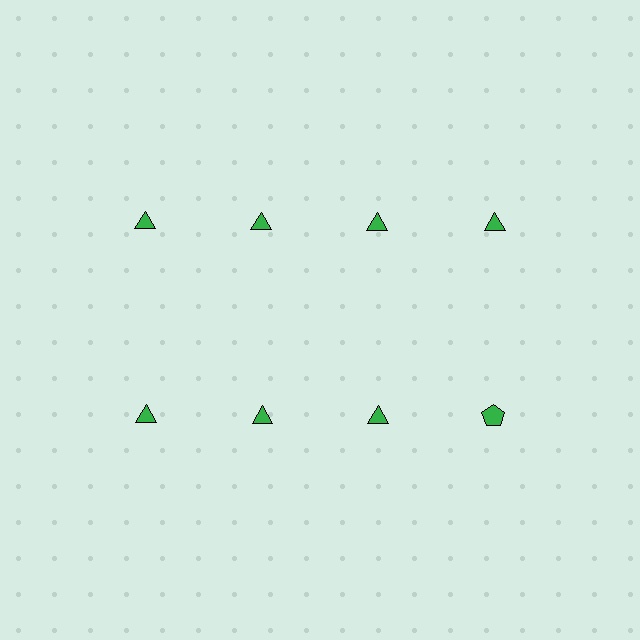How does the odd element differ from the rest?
It has a different shape: pentagon instead of triangle.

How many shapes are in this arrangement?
There are 8 shapes arranged in a grid pattern.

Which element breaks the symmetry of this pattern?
The green pentagon in the second row, second from right column breaks the symmetry. All other shapes are green triangles.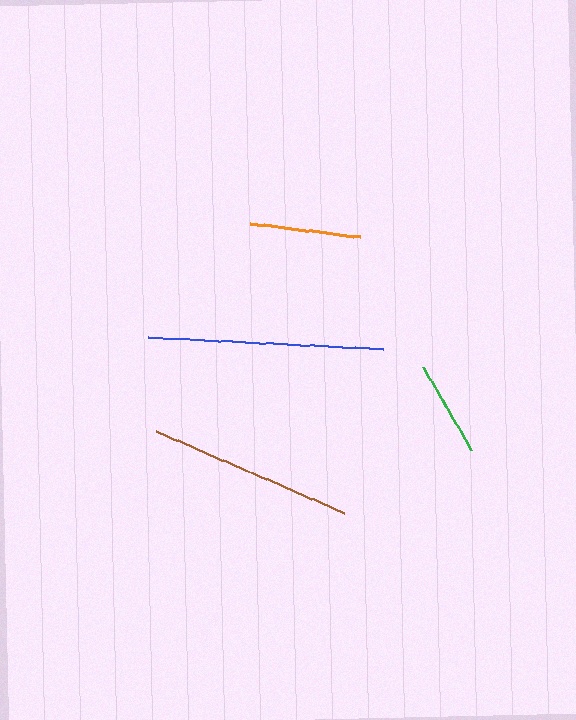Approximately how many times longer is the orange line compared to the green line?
The orange line is approximately 1.2 times the length of the green line.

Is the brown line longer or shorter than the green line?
The brown line is longer than the green line.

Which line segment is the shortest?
The green line is the shortest at approximately 96 pixels.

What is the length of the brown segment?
The brown segment is approximately 206 pixels long.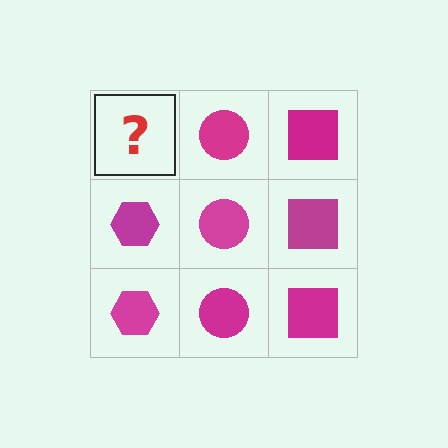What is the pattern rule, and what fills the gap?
The rule is that each column has a consistent shape. The gap should be filled with a magenta hexagon.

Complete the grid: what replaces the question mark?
The question mark should be replaced with a magenta hexagon.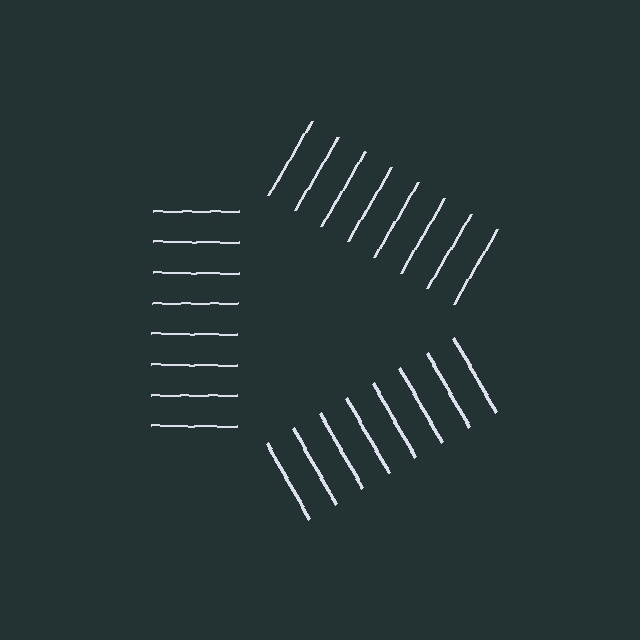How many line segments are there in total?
24 — 8 along each of the 3 edges.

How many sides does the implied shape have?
3 sides — the line-ends trace a triangle.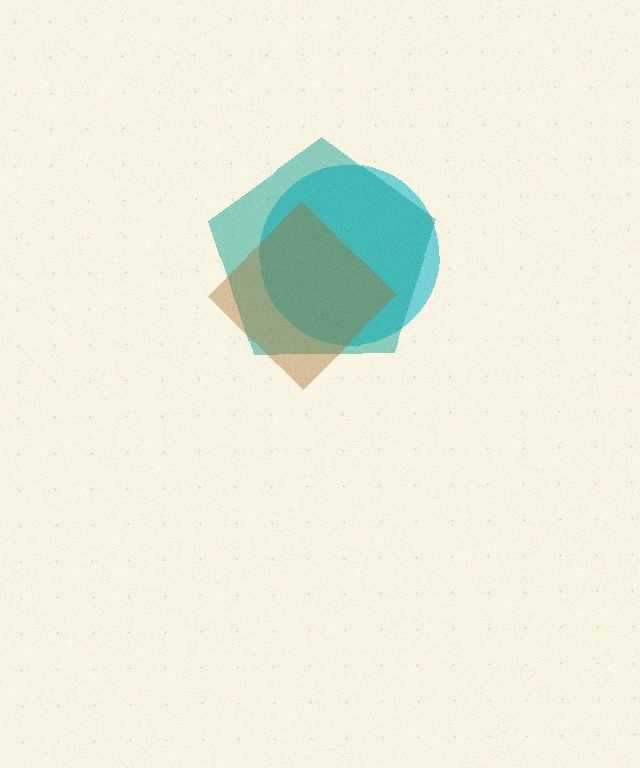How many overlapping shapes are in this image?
There are 3 overlapping shapes in the image.